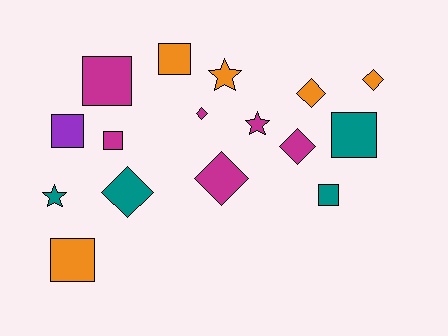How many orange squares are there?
There are 2 orange squares.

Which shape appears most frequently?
Square, with 7 objects.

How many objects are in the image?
There are 16 objects.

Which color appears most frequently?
Magenta, with 6 objects.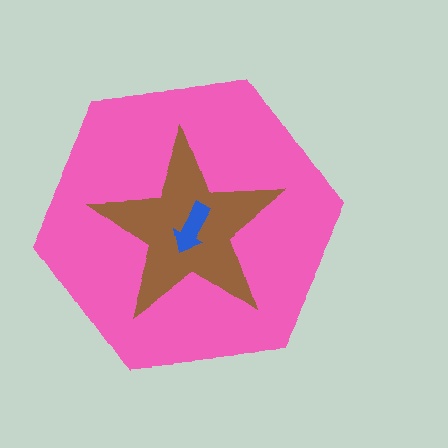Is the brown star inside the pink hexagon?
Yes.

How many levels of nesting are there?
3.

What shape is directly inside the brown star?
The blue arrow.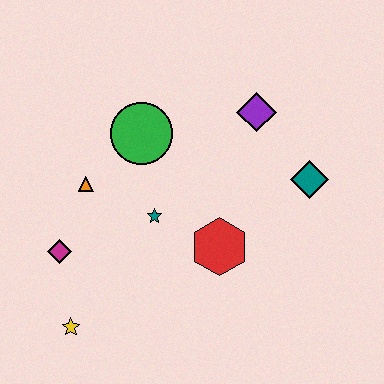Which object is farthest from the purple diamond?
The yellow star is farthest from the purple diamond.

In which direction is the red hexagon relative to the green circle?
The red hexagon is below the green circle.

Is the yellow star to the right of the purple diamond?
No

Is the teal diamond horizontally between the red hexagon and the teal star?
No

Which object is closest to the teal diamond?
The purple diamond is closest to the teal diamond.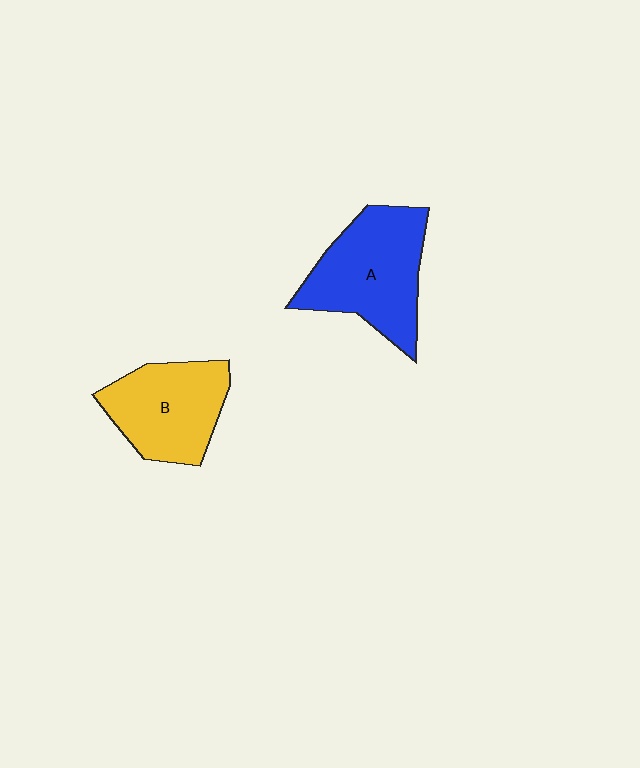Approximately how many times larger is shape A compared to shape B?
Approximately 1.2 times.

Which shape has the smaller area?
Shape B (yellow).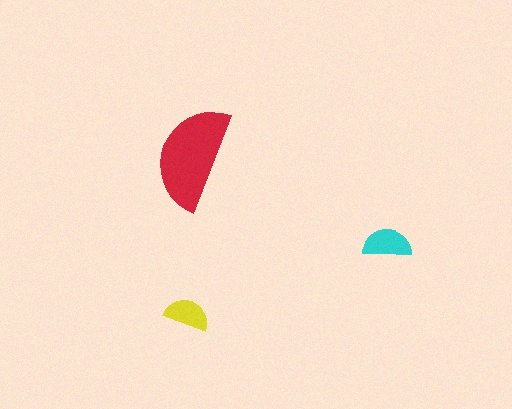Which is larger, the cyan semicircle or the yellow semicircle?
The cyan one.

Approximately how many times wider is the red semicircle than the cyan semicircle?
About 2 times wider.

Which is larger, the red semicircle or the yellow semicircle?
The red one.